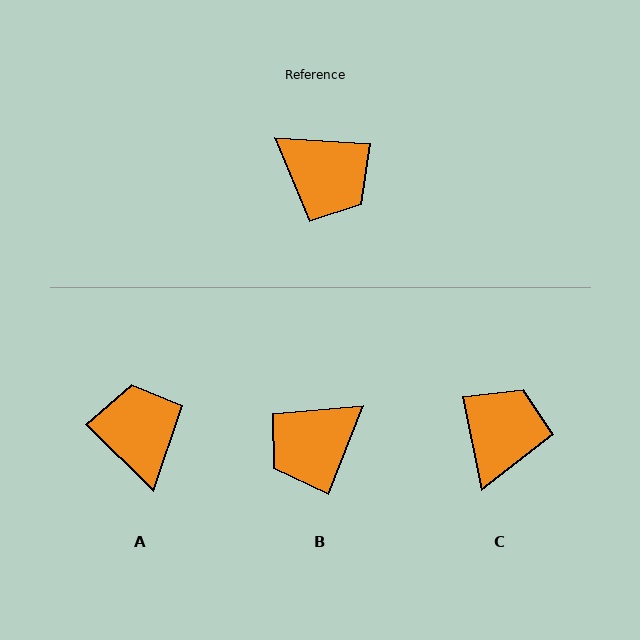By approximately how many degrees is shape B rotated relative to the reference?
Approximately 107 degrees clockwise.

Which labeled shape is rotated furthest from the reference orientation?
A, about 139 degrees away.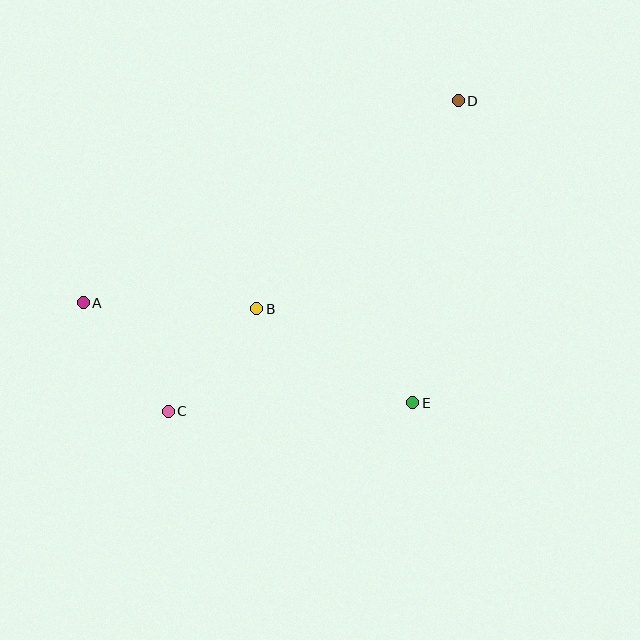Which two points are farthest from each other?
Points A and D are farthest from each other.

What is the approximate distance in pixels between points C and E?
The distance between C and E is approximately 245 pixels.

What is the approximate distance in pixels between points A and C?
The distance between A and C is approximately 138 pixels.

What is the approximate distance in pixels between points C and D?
The distance between C and D is approximately 425 pixels.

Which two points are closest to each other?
Points B and C are closest to each other.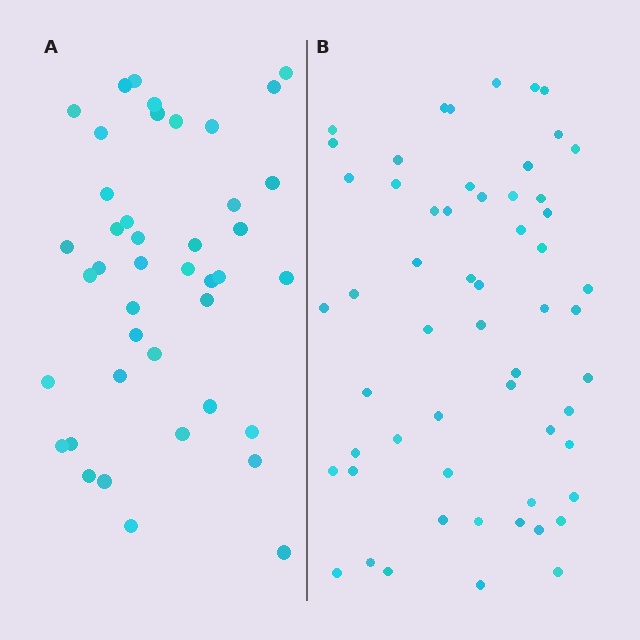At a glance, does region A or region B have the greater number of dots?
Region B (the right region) has more dots.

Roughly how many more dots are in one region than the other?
Region B has approximately 15 more dots than region A.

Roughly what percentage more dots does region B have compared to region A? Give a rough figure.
About 35% more.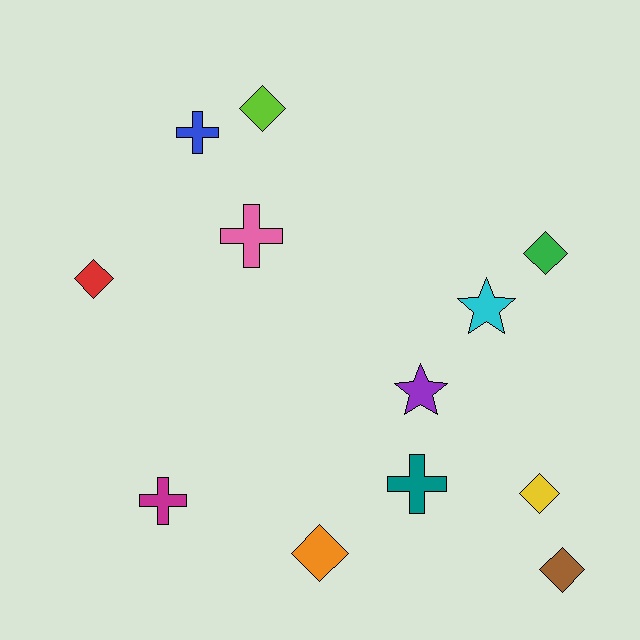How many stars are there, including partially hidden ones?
There are 2 stars.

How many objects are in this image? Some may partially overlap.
There are 12 objects.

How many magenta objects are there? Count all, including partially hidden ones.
There is 1 magenta object.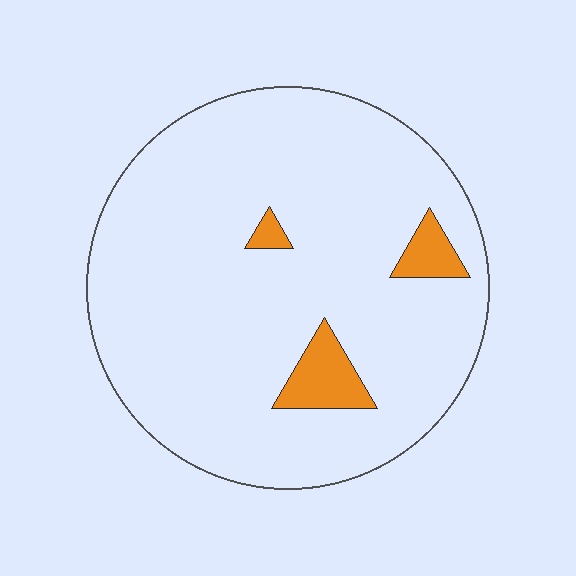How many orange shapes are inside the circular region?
3.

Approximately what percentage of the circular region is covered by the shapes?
Approximately 5%.